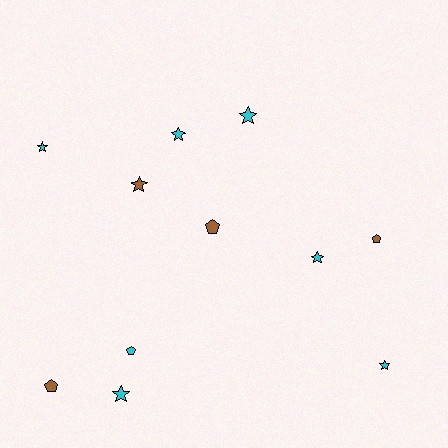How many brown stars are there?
There is 1 brown star.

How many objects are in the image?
There are 11 objects.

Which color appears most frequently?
Cyan, with 7 objects.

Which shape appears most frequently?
Star, with 7 objects.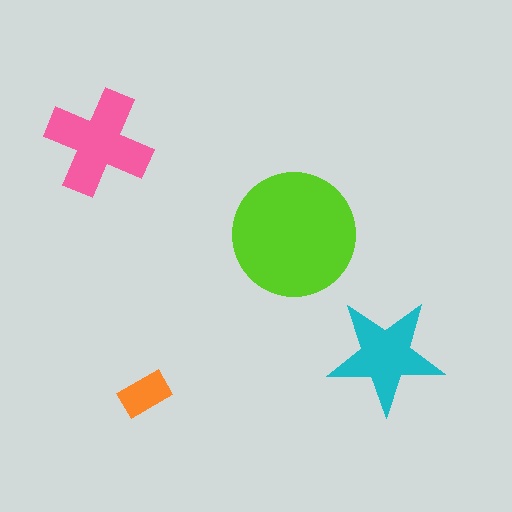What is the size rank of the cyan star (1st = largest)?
3rd.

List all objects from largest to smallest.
The lime circle, the pink cross, the cyan star, the orange rectangle.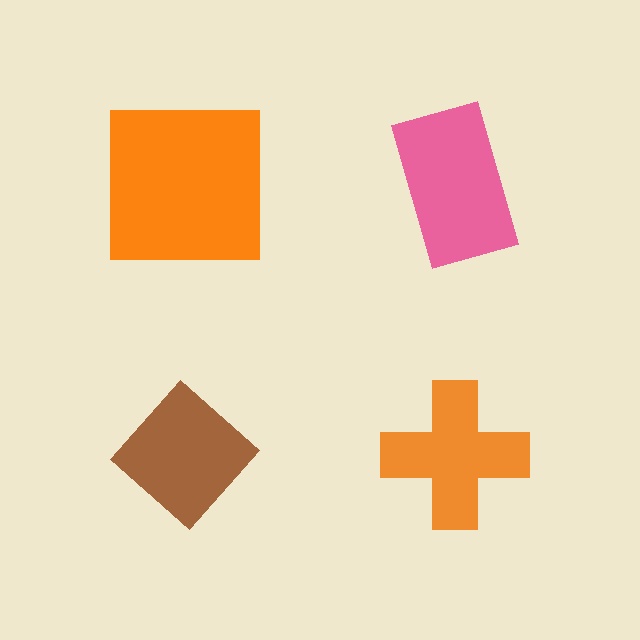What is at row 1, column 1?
An orange square.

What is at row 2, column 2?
An orange cross.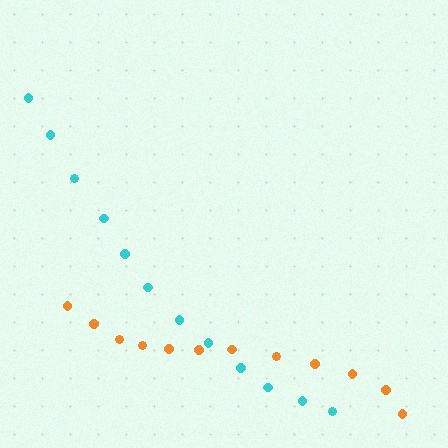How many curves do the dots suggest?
There are 2 distinct paths.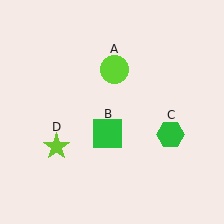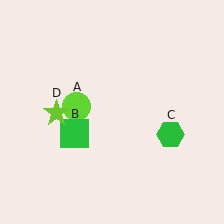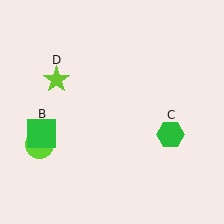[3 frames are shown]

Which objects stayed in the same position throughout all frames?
Green hexagon (object C) remained stationary.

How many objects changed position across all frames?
3 objects changed position: lime circle (object A), green square (object B), lime star (object D).